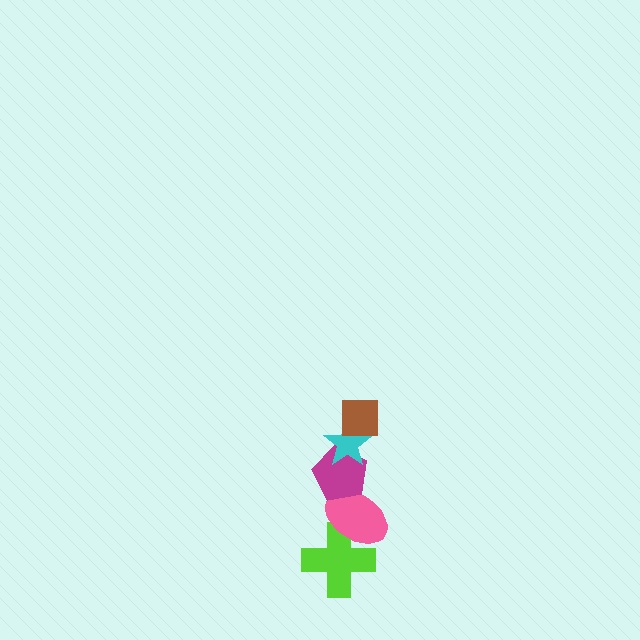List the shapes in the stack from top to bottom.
From top to bottom: the brown square, the cyan star, the magenta pentagon, the pink ellipse, the lime cross.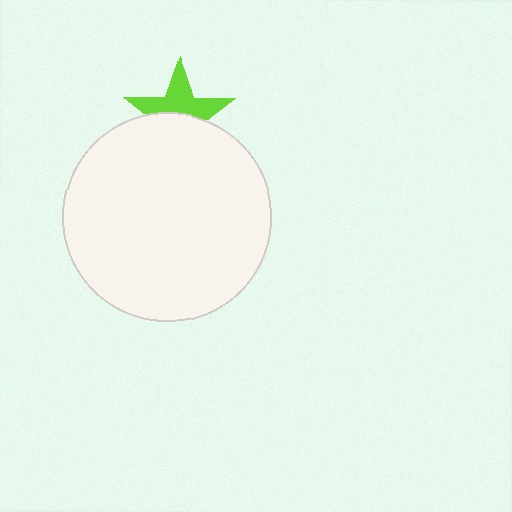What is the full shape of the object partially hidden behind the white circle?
The partially hidden object is a lime star.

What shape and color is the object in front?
The object in front is a white circle.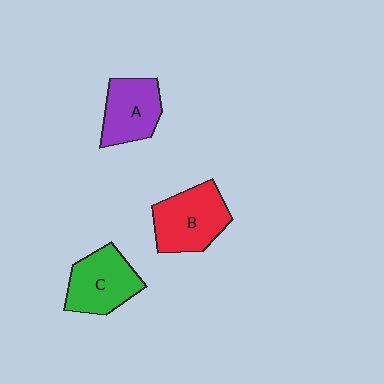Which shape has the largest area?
Shape B (red).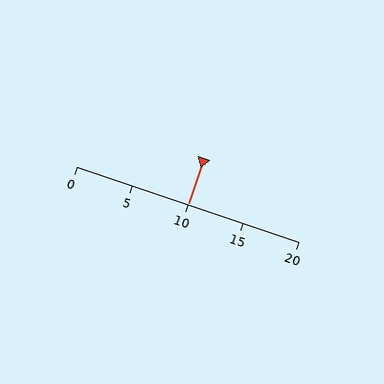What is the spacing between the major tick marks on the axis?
The major ticks are spaced 5 apart.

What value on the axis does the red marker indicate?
The marker indicates approximately 10.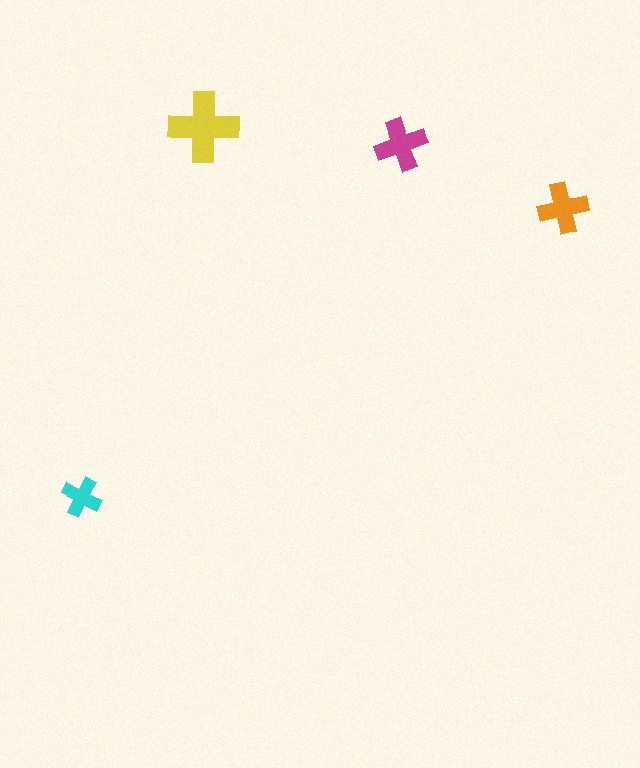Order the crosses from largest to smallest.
the yellow one, the magenta one, the orange one, the cyan one.